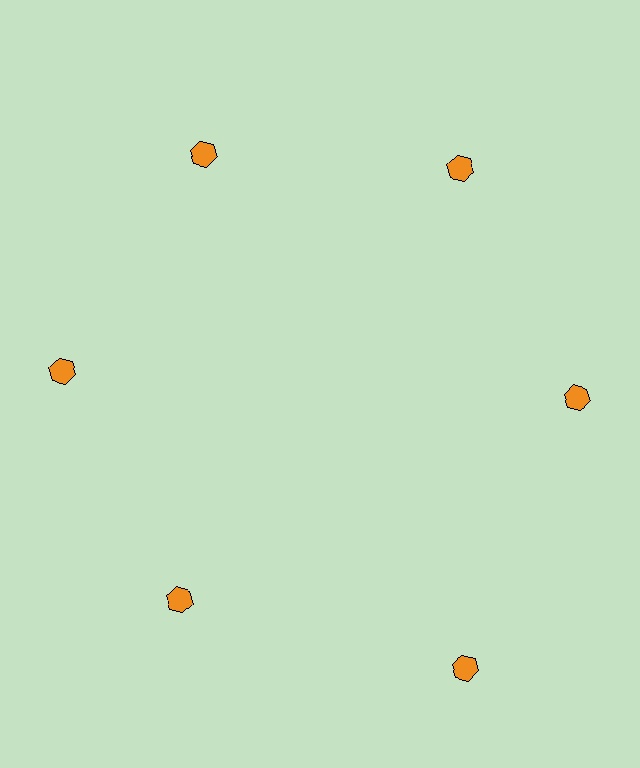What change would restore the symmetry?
The symmetry would be restored by moving it inward, back onto the ring so that all 6 hexagons sit at equal angles and equal distance from the center.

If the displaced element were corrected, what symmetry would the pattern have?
It would have 6-fold rotational symmetry — the pattern would map onto itself every 60 degrees.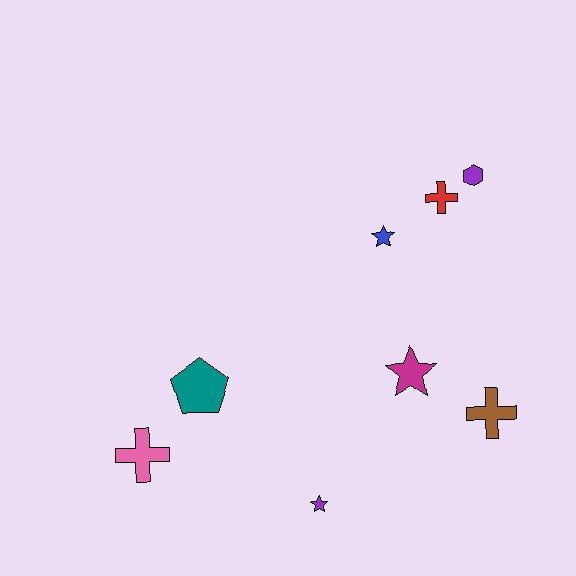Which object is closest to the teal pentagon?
The pink cross is closest to the teal pentagon.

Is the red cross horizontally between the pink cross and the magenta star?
No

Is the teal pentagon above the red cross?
No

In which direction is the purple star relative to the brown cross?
The purple star is to the left of the brown cross.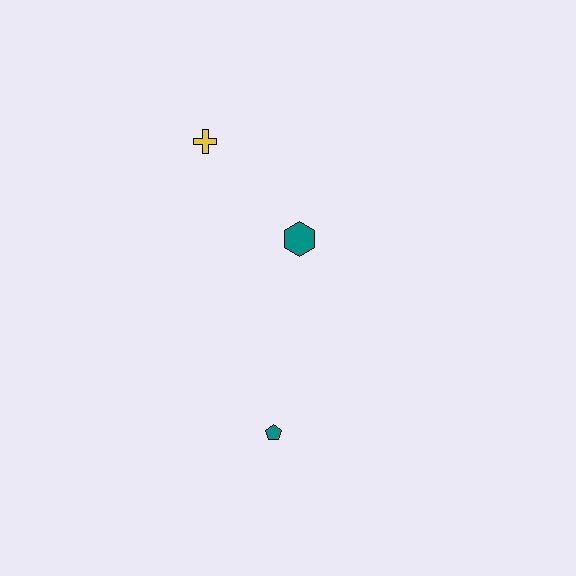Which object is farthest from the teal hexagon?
The teal pentagon is farthest from the teal hexagon.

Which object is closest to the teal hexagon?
The yellow cross is closest to the teal hexagon.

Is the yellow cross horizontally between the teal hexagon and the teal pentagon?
No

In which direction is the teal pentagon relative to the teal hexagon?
The teal pentagon is below the teal hexagon.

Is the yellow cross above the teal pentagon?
Yes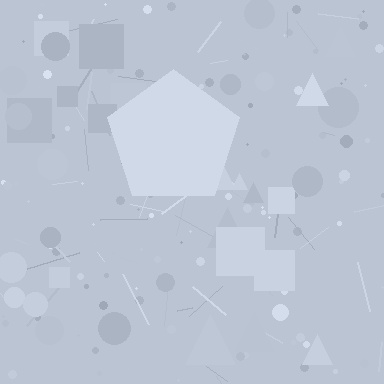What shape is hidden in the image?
A pentagon is hidden in the image.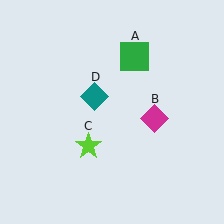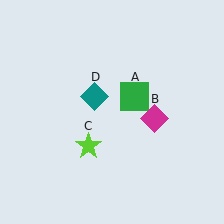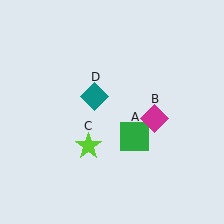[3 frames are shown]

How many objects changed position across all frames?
1 object changed position: green square (object A).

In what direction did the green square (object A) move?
The green square (object A) moved down.